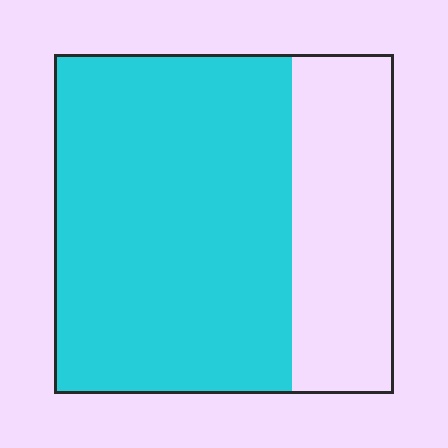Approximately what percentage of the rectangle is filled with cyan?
Approximately 70%.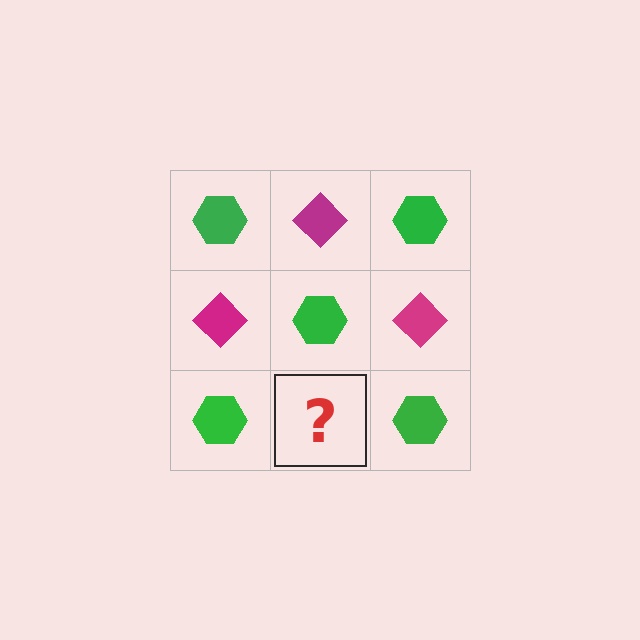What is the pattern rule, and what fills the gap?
The rule is that it alternates green hexagon and magenta diamond in a checkerboard pattern. The gap should be filled with a magenta diamond.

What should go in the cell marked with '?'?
The missing cell should contain a magenta diamond.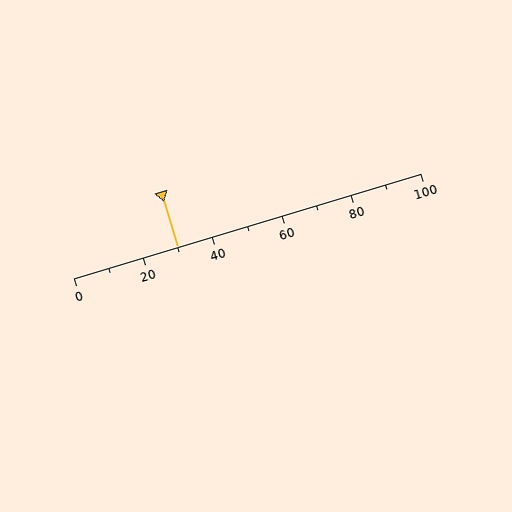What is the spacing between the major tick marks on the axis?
The major ticks are spaced 20 apart.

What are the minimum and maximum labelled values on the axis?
The axis runs from 0 to 100.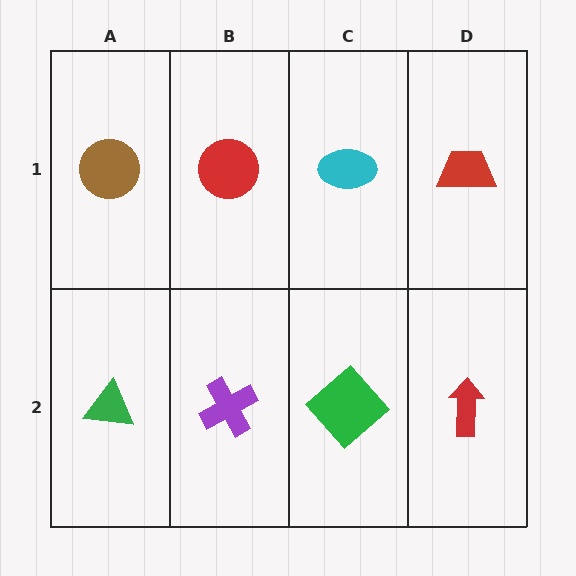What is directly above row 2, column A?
A brown circle.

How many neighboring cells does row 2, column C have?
3.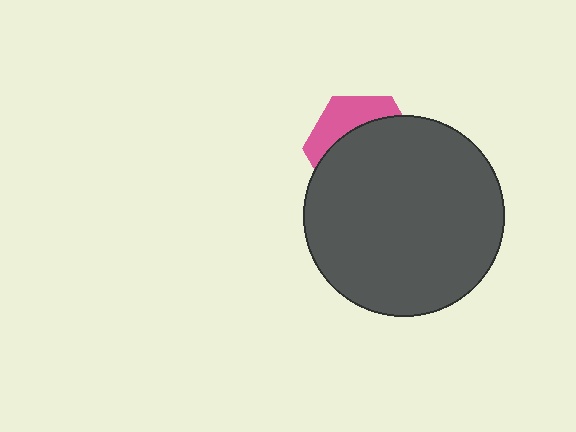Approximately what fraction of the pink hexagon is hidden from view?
Roughly 68% of the pink hexagon is hidden behind the dark gray circle.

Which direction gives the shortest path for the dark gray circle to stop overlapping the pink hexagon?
Moving down gives the shortest separation.